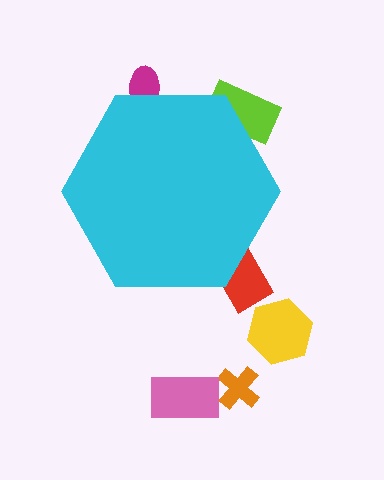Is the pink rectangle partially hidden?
No, the pink rectangle is fully visible.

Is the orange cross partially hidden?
No, the orange cross is fully visible.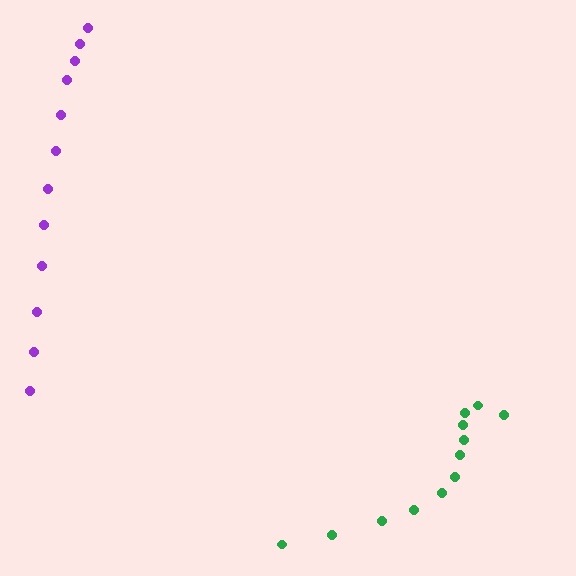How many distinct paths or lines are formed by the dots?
There are 2 distinct paths.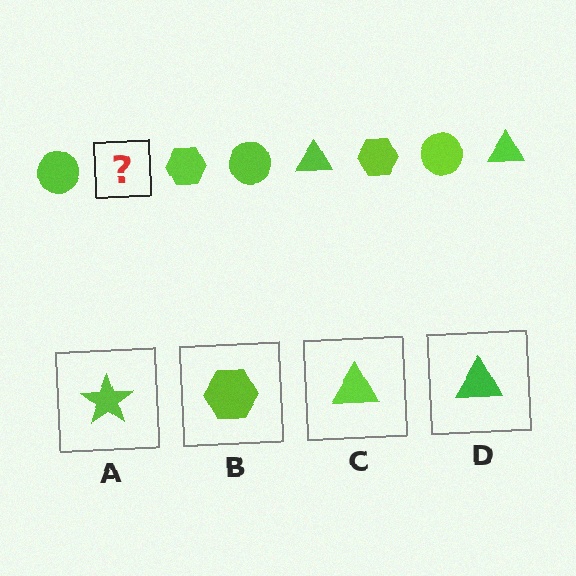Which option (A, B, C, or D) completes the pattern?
C.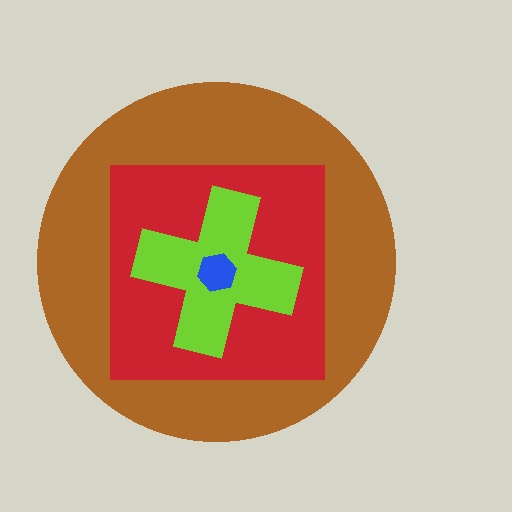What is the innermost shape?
The blue hexagon.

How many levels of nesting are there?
4.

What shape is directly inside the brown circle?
The red square.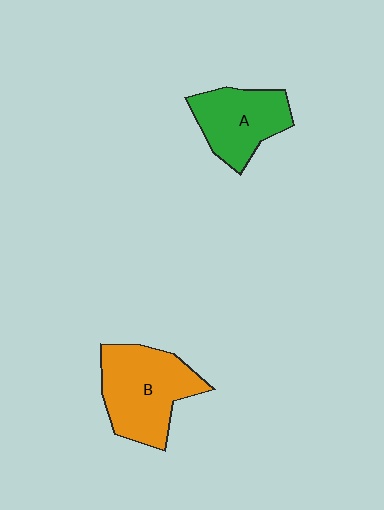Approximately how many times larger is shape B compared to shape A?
Approximately 1.3 times.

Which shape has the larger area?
Shape B (orange).